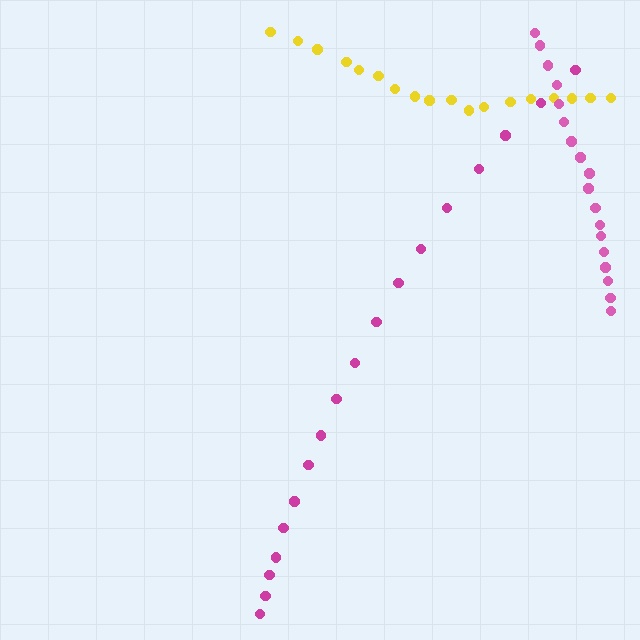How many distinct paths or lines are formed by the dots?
There are 3 distinct paths.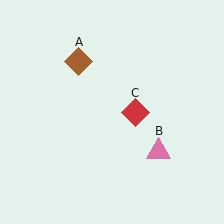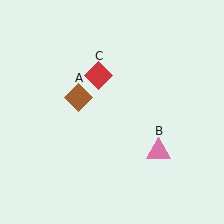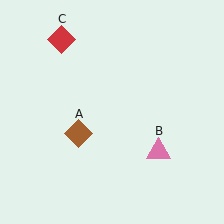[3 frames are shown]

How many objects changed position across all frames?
2 objects changed position: brown diamond (object A), red diamond (object C).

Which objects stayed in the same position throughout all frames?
Pink triangle (object B) remained stationary.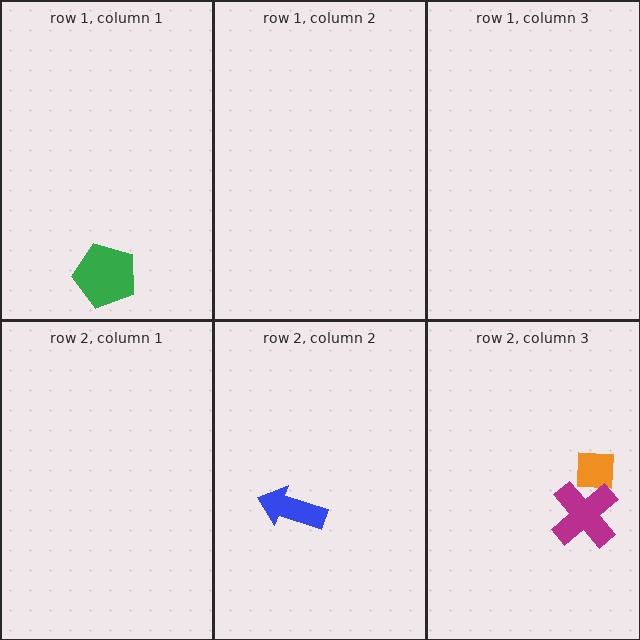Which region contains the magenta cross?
The row 2, column 3 region.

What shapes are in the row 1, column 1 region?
The green pentagon.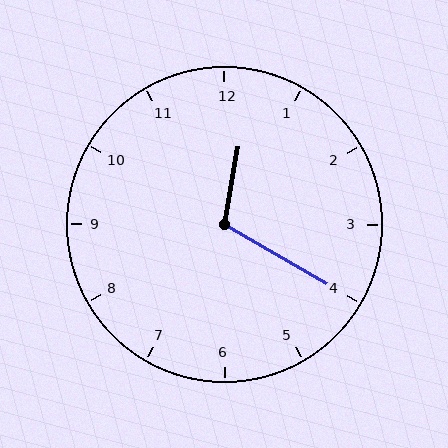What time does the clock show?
12:20.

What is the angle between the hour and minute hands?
Approximately 110 degrees.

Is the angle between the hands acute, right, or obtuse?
It is obtuse.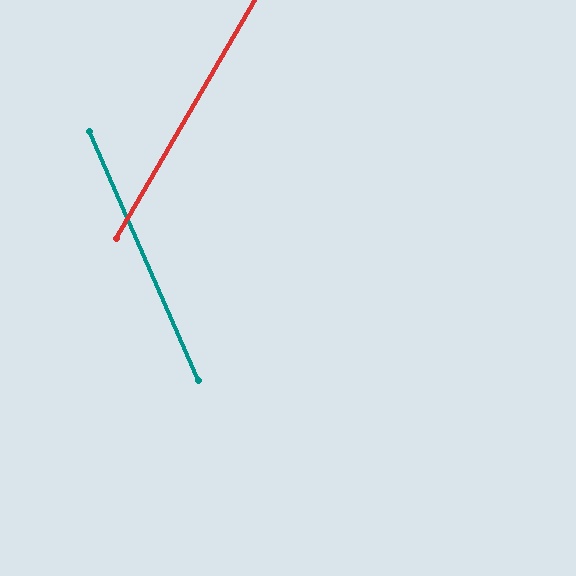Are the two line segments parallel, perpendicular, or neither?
Neither parallel nor perpendicular — they differ by about 54°.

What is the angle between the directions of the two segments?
Approximately 54 degrees.